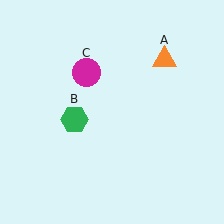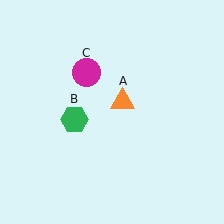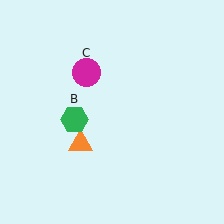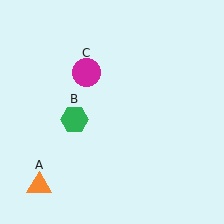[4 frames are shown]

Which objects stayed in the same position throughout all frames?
Green hexagon (object B) and magenta circle (object C) remained stationary.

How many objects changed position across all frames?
1 object changed position: orange triangle (object A).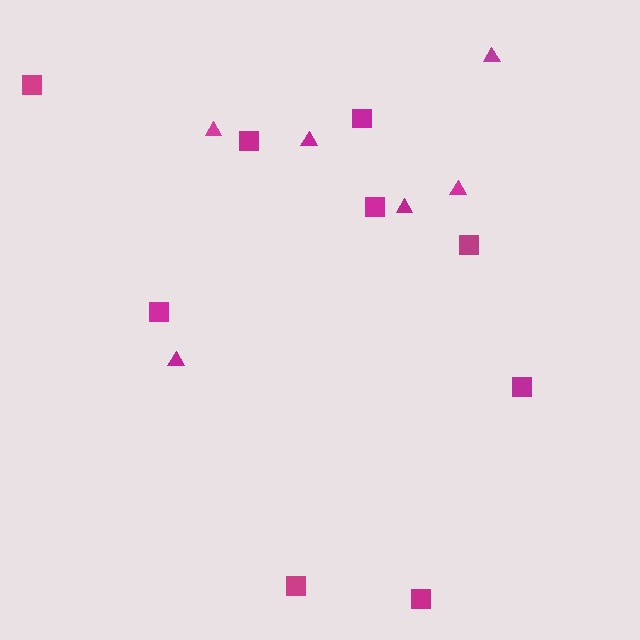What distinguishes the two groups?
There are 2 groups: one group of squares (9) and one group of triangles (6).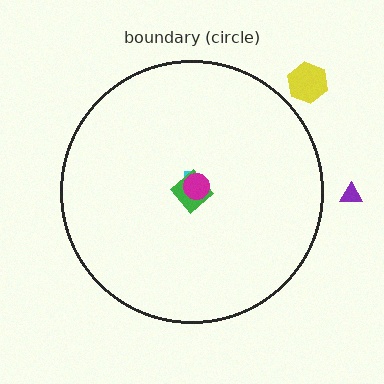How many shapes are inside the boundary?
3 inside, 2 outside.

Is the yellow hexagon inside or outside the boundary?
Outside.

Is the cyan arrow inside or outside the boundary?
Inside.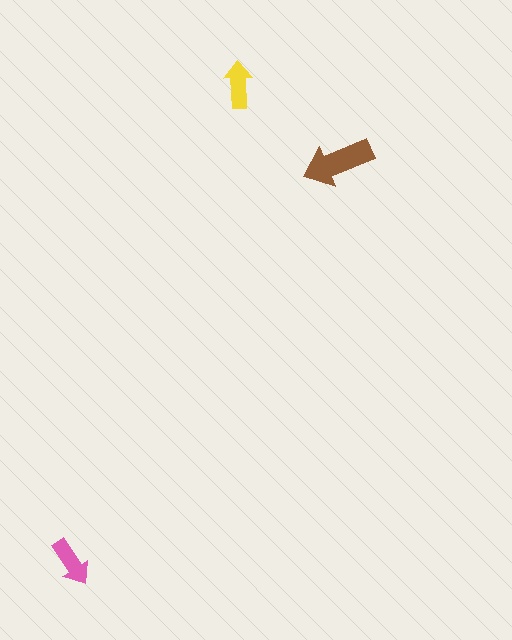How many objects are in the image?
There are 3 objects in the image.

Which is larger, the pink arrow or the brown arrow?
The brown one.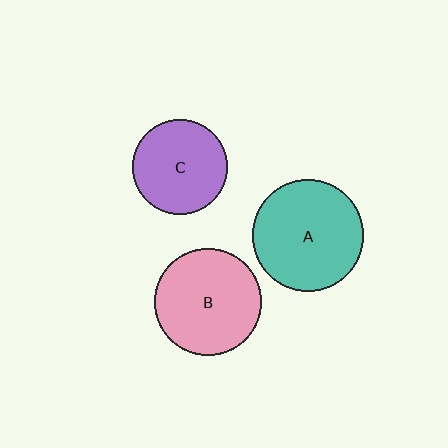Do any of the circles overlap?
No, none of the circles overlap.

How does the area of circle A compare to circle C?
Approximately 1.4 times.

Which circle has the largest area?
Circle A (teal).